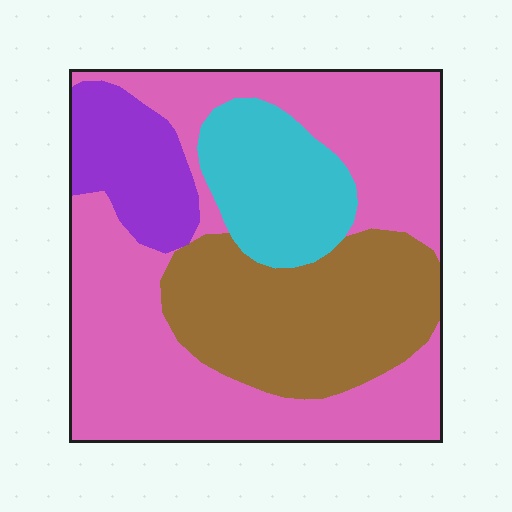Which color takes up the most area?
Pink, at roughly 50%.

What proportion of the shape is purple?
Purple takes up about one tenth (1/10) of the shape.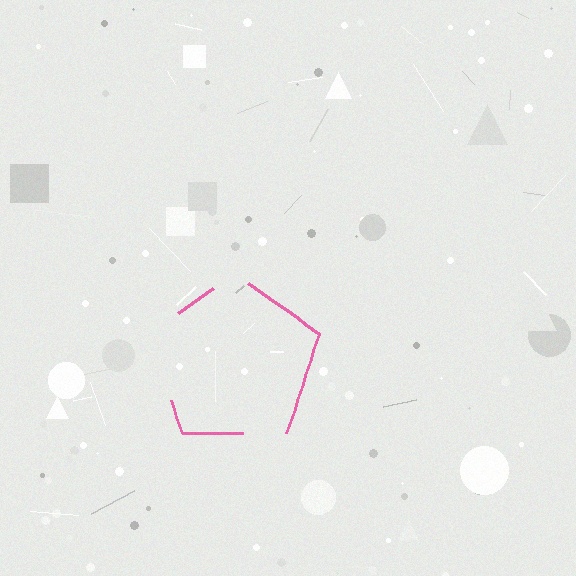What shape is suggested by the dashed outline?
The dashed outline suggests a pentagon.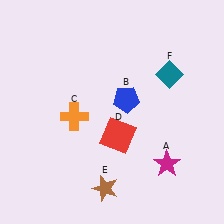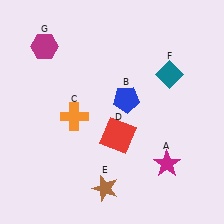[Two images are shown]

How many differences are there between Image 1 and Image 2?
There is 1 difference between the two images.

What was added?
A magenta hexagon (G) was added in Image 2.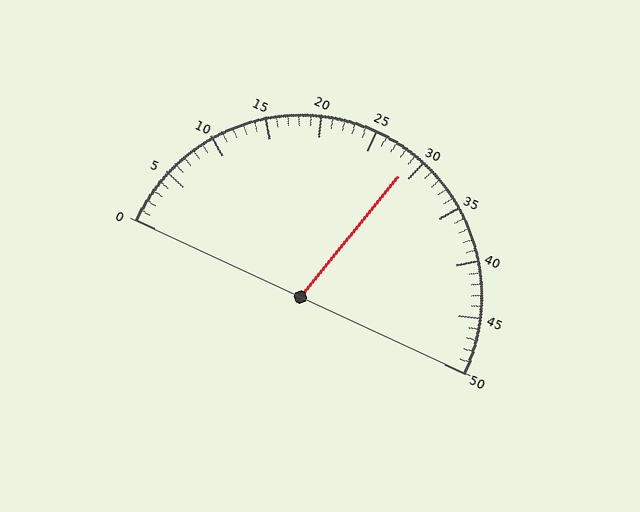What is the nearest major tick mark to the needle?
The nearest major tick mark is 30.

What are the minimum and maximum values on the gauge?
The gauge ranges from 0 to 50.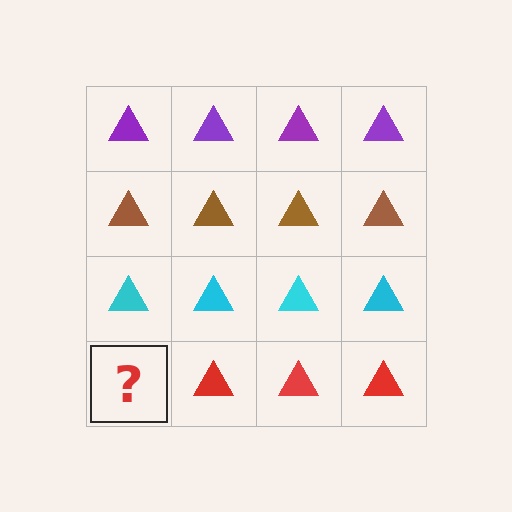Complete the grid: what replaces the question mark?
The question mark should be replaced with a red triangle.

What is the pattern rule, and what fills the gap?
The rule is that each row has a consistent color. The gap should be filled with a red triangle.